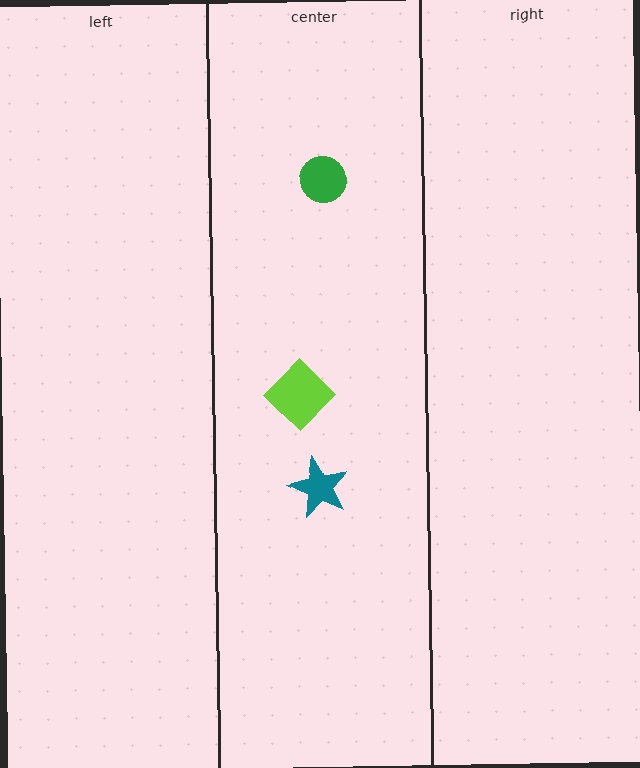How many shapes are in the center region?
3.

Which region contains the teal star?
The center region.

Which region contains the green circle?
The center region.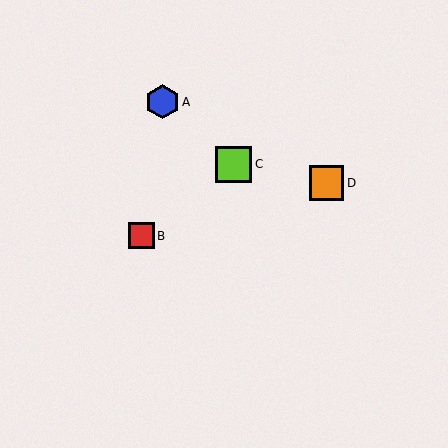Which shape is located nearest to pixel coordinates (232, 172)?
The lime square (labeled C) at (234, 164) is nearest to that location.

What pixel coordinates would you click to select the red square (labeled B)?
Click at (141, 236) to select the red square B.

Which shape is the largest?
The lime square (labeled C) is the largest.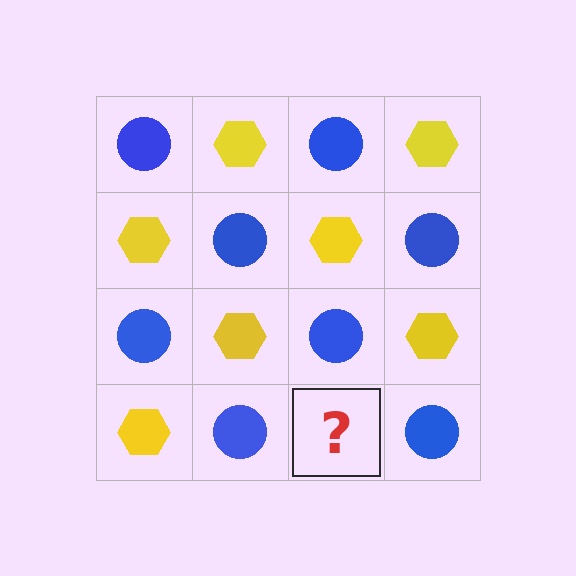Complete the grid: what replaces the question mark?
The question mark should be replaced with a yellow hexagon.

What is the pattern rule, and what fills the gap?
The rule is that it alternates blue circle and yellow hexagon in a checkerboard pattern. The gap should be filled with a yellow hexagon.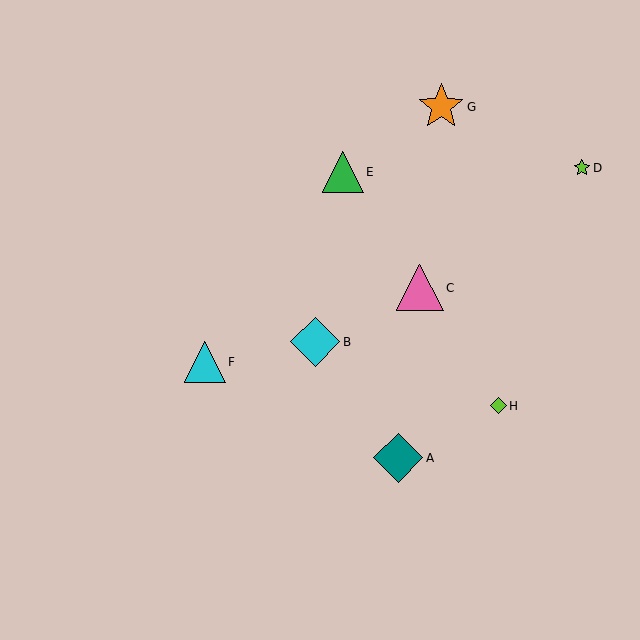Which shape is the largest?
The cyan diamond (labeled B) is the largest.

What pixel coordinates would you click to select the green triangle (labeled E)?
Click at (343, 172) to select the green triangle E.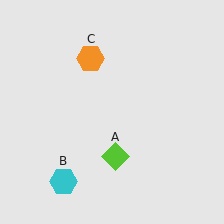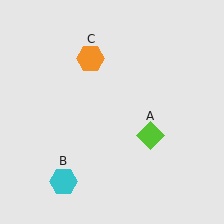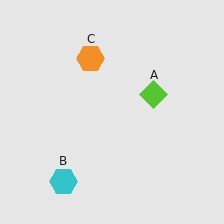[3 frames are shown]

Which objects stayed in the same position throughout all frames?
Cyan hexagon (object B) and orange hexagon (object C) remained stationary.